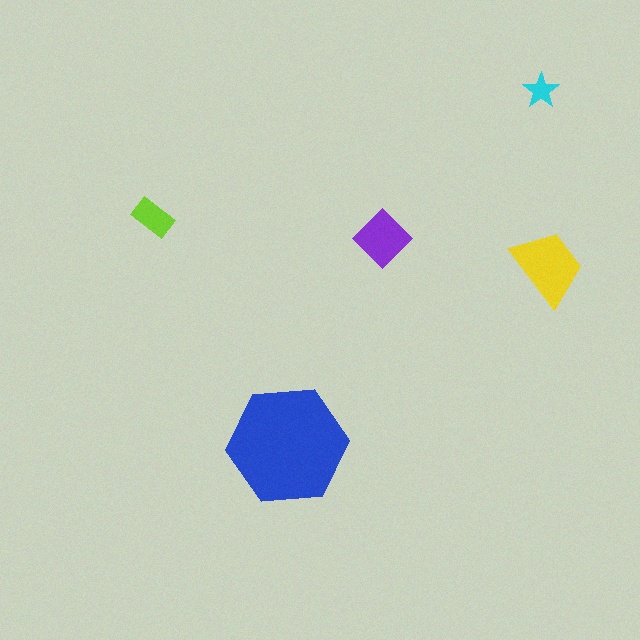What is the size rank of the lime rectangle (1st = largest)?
4th.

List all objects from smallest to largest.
The cyan star, the lime rectangle, the purple diamond, the yellow trapezoid, the blue hexagon.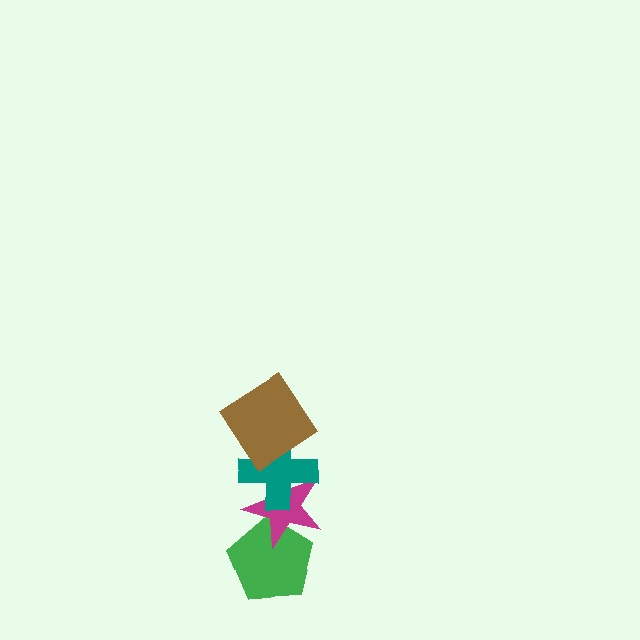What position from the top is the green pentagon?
The green pentagon is 4th from the top.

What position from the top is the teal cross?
The teal cross is 2nd from the top.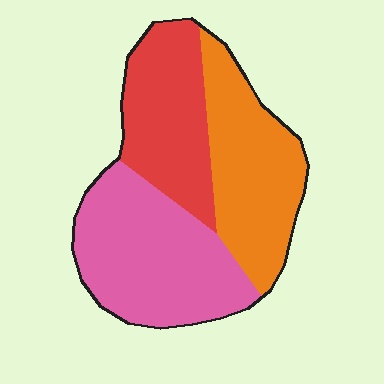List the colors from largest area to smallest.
From largest to smallest: pink, orange, red.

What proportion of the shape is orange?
Orange covers around 35% of the shape.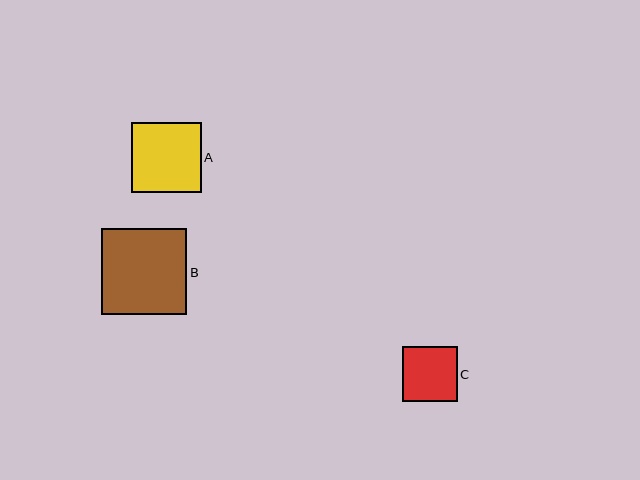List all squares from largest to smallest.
From largest to smallest: B, A, C.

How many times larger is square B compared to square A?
Square B is approximately 1.2 times the size of square A.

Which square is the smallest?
Square C is the smallest with a size of approximately 55 pixels.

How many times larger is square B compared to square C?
Square B is approximately 1.6 times the size of square C.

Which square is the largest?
Square B is the largest with a size of approximately 85 pixels.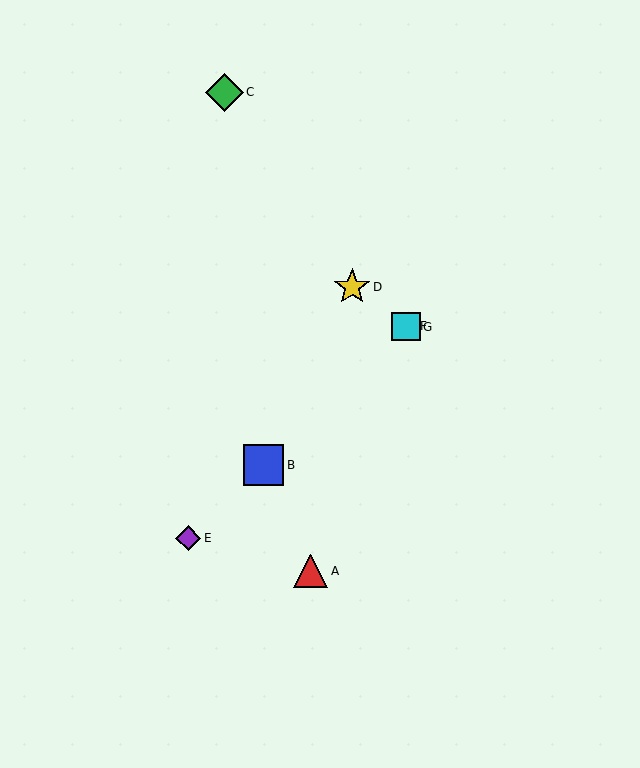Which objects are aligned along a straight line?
Objects B, E, F, G are aligned along a straight line.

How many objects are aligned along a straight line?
4 objects (B, E, F, G) are aligned along a straight line.